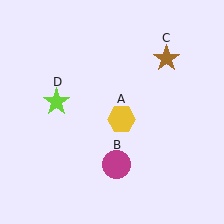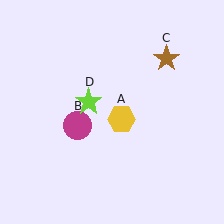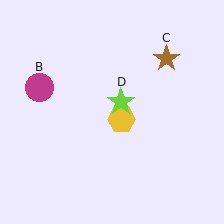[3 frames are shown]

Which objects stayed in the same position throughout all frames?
Yellow hexagon (object A) and brown star (object C) remained stationary.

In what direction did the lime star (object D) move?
The lime star (object D) moved right.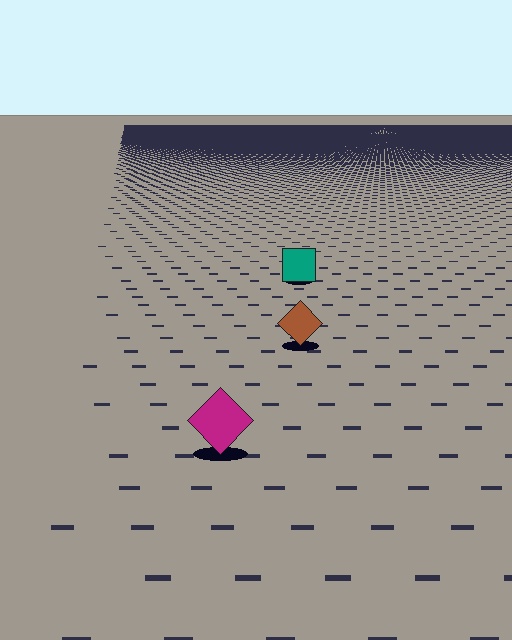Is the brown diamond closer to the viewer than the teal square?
Yes. The brown diamond is closer — you can tell from the texture gradient: the ground texture is coarser near it.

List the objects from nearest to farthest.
From nearest to farthest: the magenta diamond, the brown diamond, the teal square.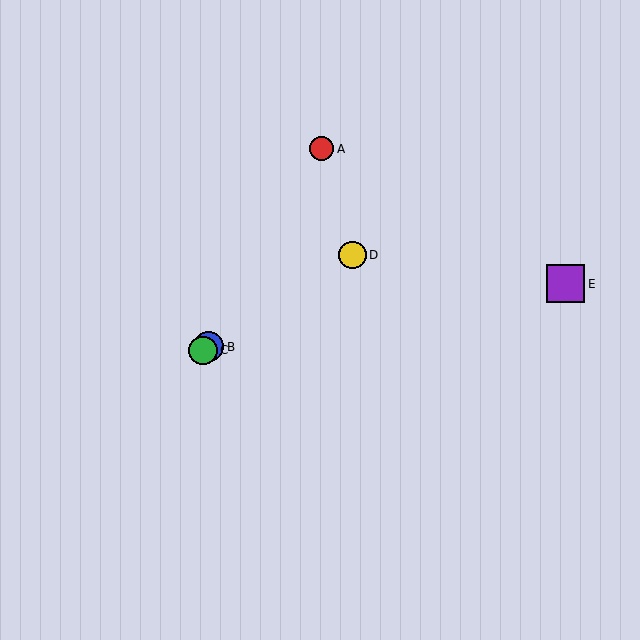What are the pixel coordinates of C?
Object C is at (203, 350).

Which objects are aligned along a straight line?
Objects B, C, D are aligned along a straight line.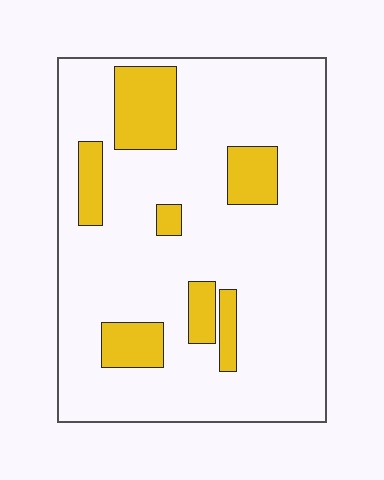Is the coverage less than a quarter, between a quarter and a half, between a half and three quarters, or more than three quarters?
Less than a quarter.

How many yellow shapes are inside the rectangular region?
7.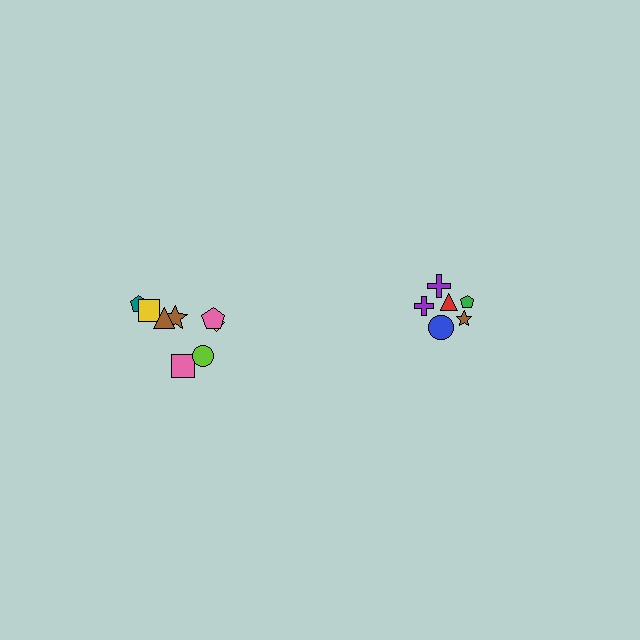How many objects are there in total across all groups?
There are 14 objects.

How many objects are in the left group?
There are 8 objects.